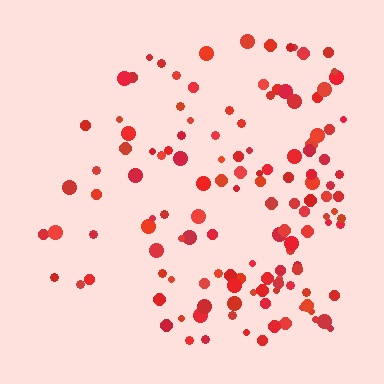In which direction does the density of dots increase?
From left to right, with the right side densest.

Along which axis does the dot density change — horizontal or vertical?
Horizontal.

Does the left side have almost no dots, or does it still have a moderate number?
Still a moderate number, just noticeably fewer than the right.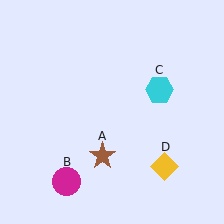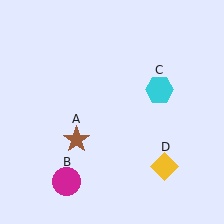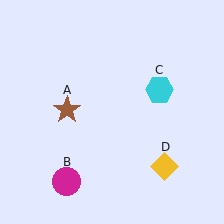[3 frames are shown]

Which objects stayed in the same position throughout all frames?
Magenta circle (object B) and cyan hexagon (object C) and yellow diamond (object D) remained stationary.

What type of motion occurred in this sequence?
The brown star (object A) rotated clockwise around the center of the scene.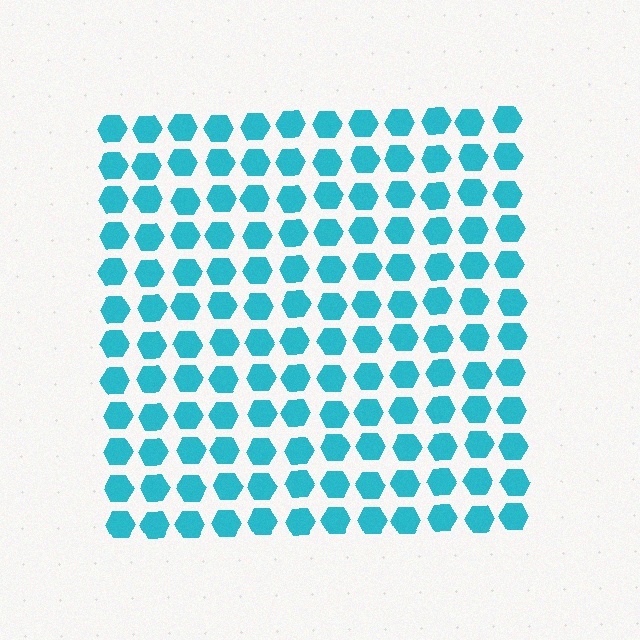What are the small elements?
The small elements are hexagons.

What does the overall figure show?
The overall figure shows a square.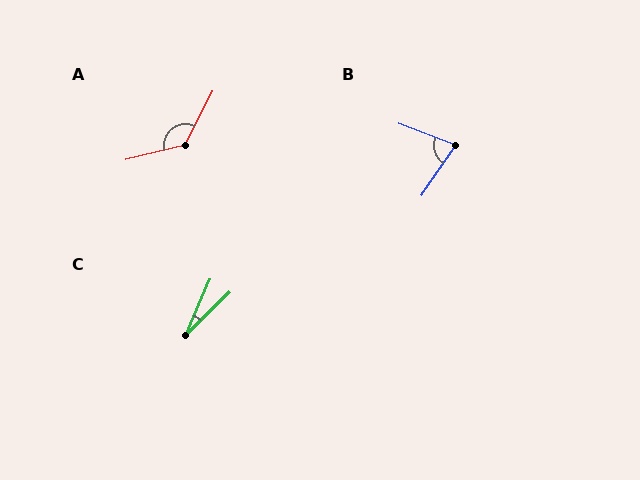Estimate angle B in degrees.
Approximately 76 degrees.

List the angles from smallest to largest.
C (23°), B (76°), A (130°).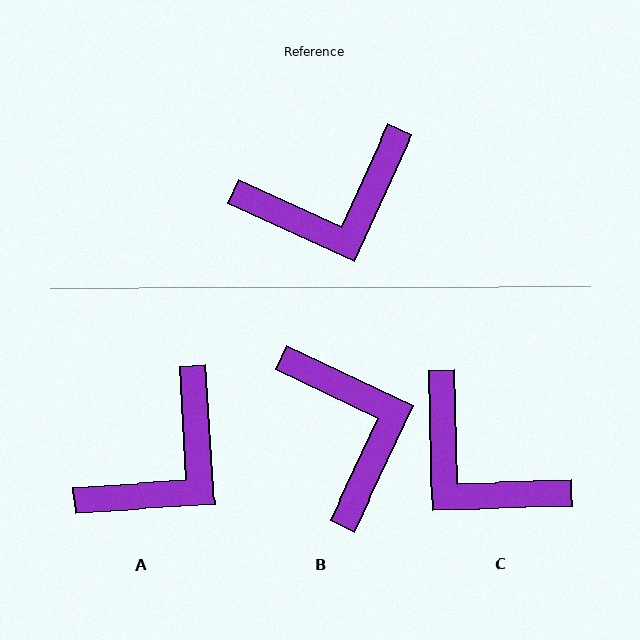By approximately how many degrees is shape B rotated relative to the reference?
Approximately 89 degrees counter-clockwise.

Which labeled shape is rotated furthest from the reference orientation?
B, about 89 degrees away.